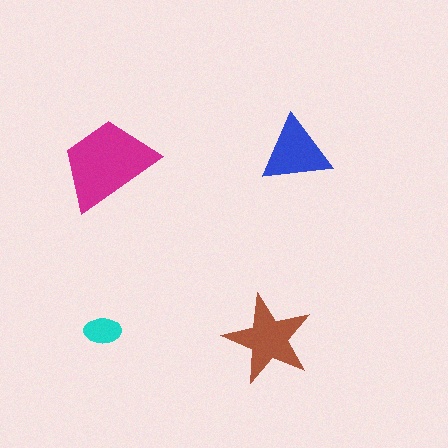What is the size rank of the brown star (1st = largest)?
2nd.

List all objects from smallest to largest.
The cyan ellipse, the blue triangle, the brown star, the magenta trapezoid.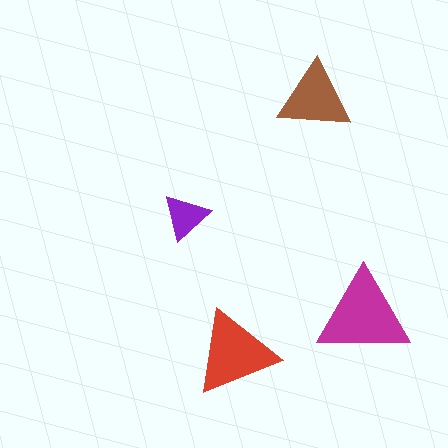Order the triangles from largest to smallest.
the magenta one, the red one, the brown one, the purple one.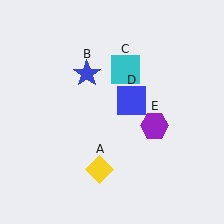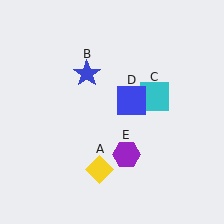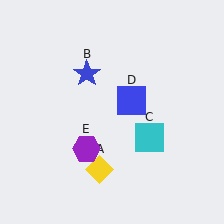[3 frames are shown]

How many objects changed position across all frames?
2 objects changed position: cyan square (object C), purple hexagon (object E).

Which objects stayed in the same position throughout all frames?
Yellow diamond (object A) and blue star (object B) and blue square (object D) remained stationary.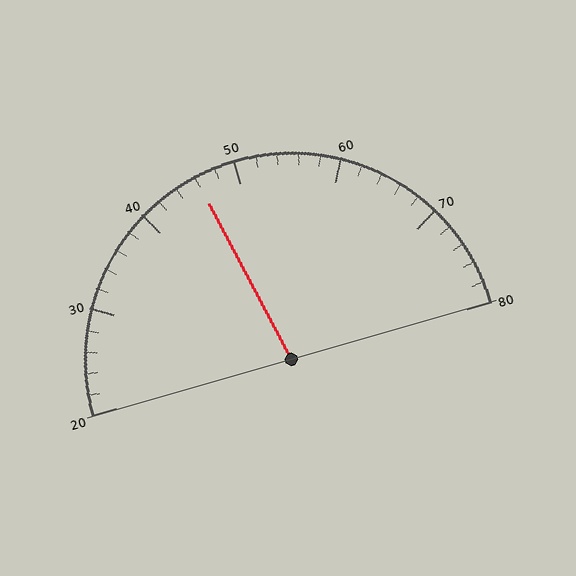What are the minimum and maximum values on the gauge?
The gauge ranges from 20 to 80.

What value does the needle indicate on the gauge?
The needle indicates approximately 46.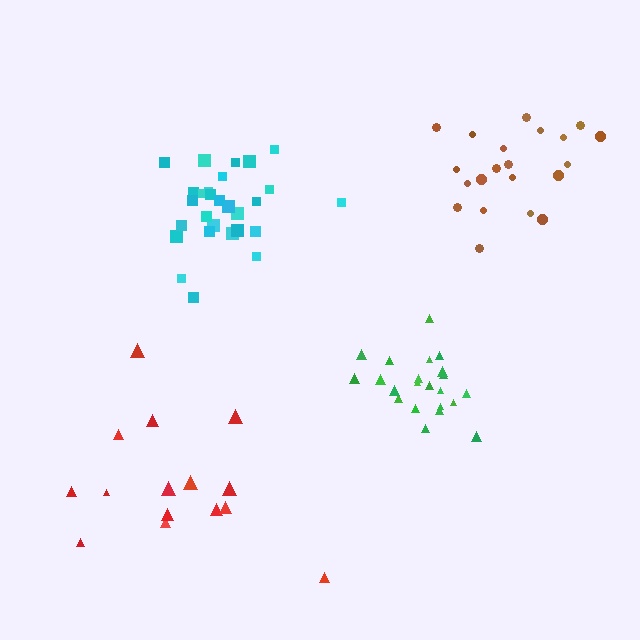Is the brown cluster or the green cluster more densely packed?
Green.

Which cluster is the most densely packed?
Green.